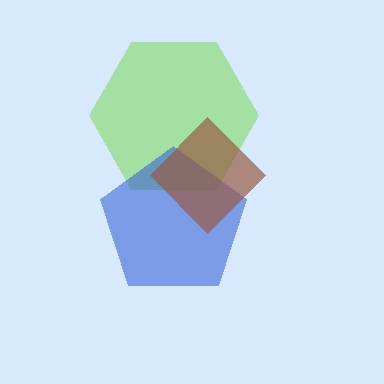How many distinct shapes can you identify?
There are 3 distinct shapes: a lime hexagon, a blue pentagon, a brown diamond.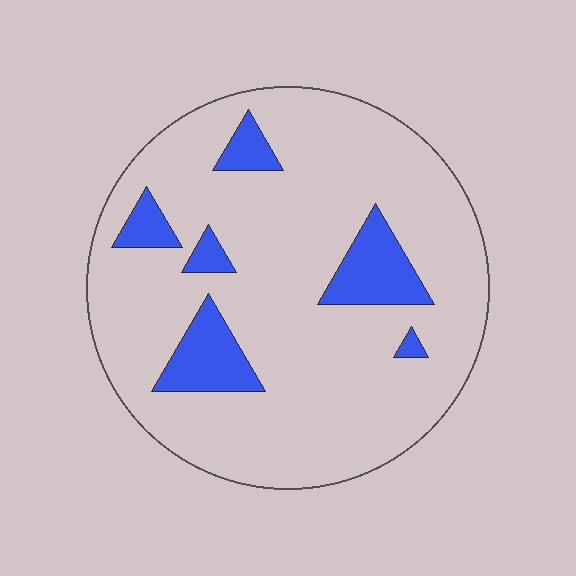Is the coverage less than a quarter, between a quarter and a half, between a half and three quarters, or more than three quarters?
Less than a quarter.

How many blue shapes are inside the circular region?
6.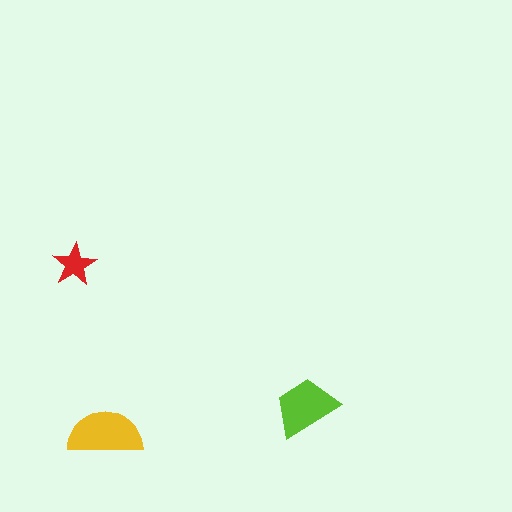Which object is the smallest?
The red star.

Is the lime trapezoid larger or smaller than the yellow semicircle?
Smaller.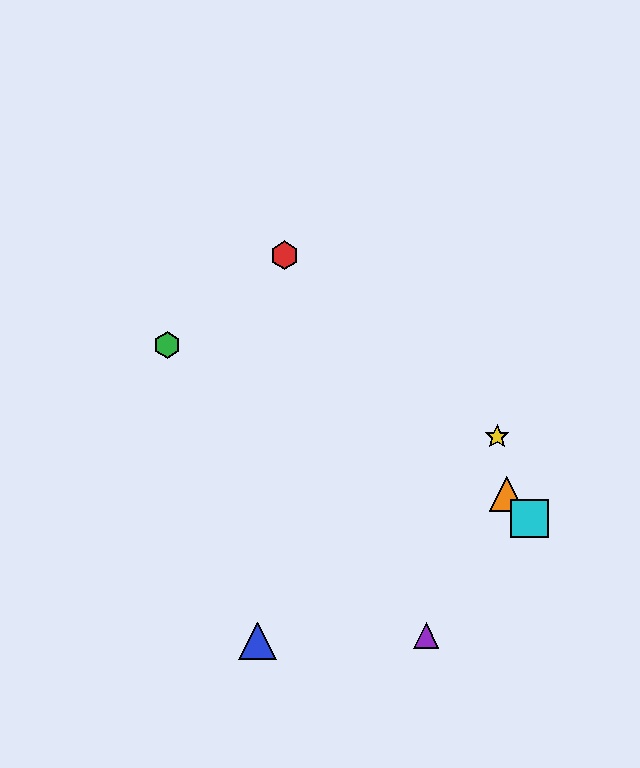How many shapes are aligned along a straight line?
3 shapes (the red hexagon, the orange triangle, the cyan square) are aligned along a straight line.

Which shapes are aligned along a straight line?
The red hexagon, the orange triangle, the cyan square are aligned along a straight line.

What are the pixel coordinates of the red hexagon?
The red hexagon is at (284, 255).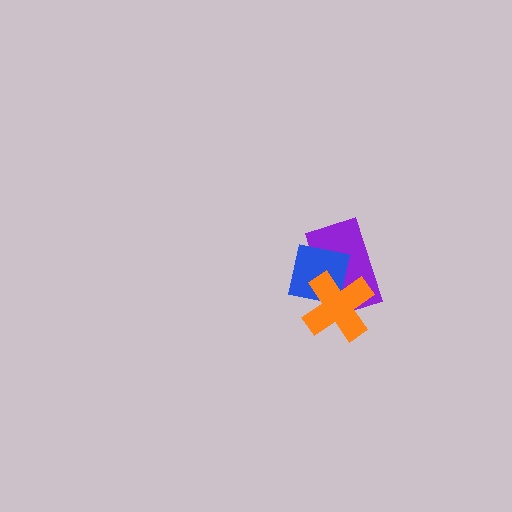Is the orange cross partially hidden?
No, no other shape covers it.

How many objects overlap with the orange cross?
2 objects overlap with the orange cross.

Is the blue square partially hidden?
Yes, it is partially covered by another shape.